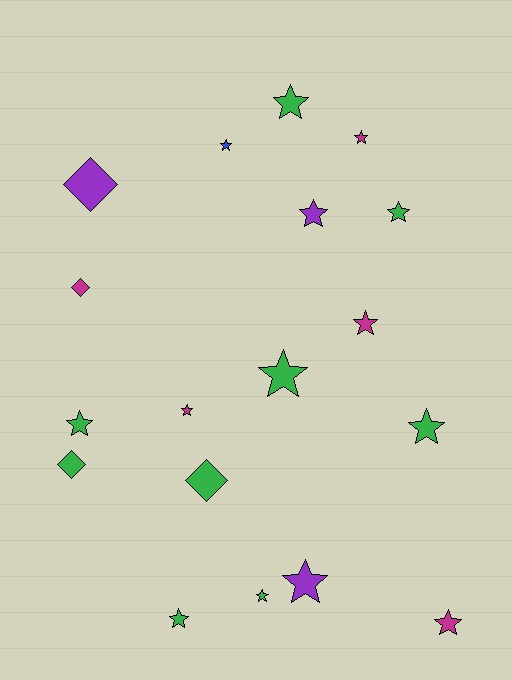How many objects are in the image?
There are 18 objects.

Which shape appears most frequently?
Star, with 14 objects.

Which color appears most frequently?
Green, with 9 objects.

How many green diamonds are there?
There are 2 green diamonds.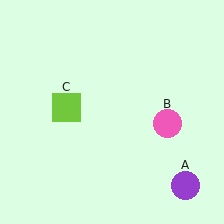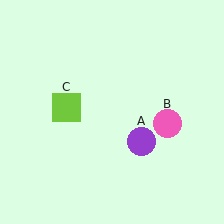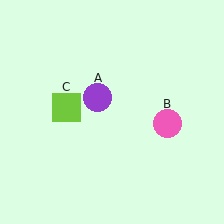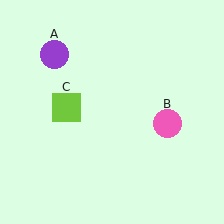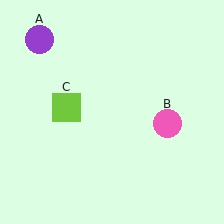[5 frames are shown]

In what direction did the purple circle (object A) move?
The purple circle (object A) moved up and to the left.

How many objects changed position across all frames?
1 object changed position: purple circle (object A).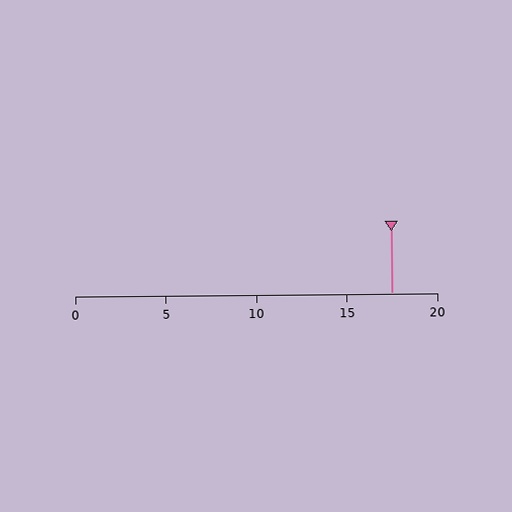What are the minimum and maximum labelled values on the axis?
The axis runs from 0 to 20.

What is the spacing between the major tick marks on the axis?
The major ticks are spaced 5 apart.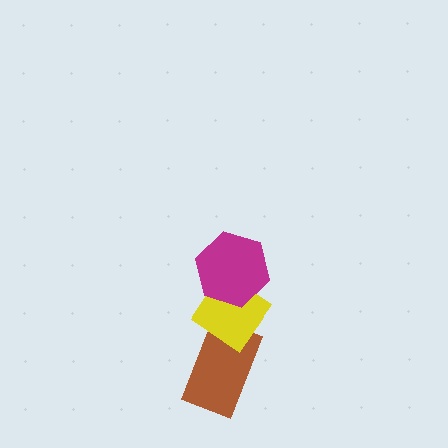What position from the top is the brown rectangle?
The brown rectangle is 3rd from the top.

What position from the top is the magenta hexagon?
The magenta hexagon is 1st from the top.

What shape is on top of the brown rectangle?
The yellow diamond is on top of the brown rectangle.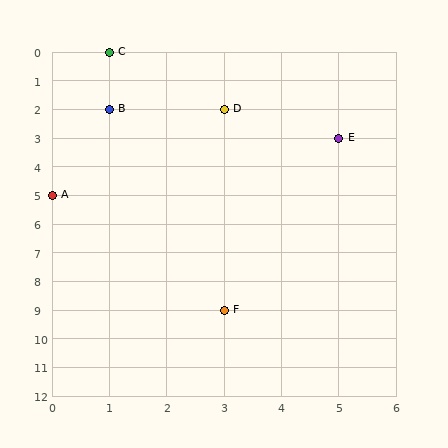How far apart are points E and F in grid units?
Points E and F are 2 columns and 6 rows apart (about 6.3 grid units diagonally).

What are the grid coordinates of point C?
Point C is at grid coordinates (1, 0).